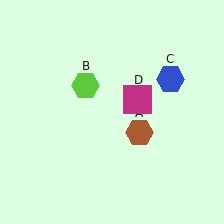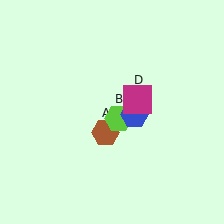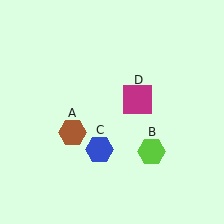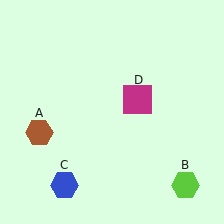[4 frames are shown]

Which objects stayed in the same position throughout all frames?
Magenta square (object D) remained stationary.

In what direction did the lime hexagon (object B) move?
The lime hexagon (object B) moved down and to the right.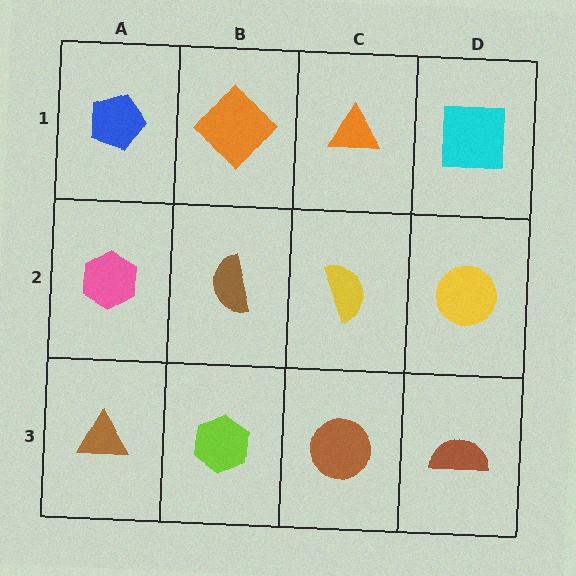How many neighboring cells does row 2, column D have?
3.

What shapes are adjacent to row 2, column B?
An orange diamond (row 1, column B), a lime hexagon (row 3, column B), a pink hexagon (row 2, column A), a yellow semicircle (row 2, column C).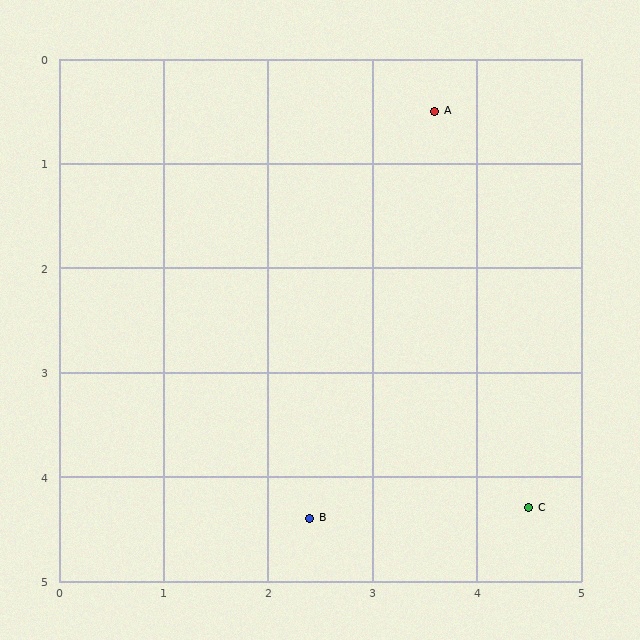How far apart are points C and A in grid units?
Points C and A are about 3.9 grid units apart.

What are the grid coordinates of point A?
Point A is at approximately (3.6, 0.5).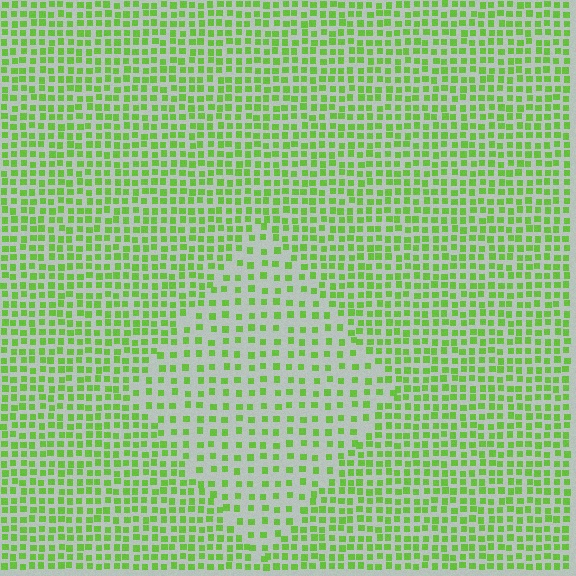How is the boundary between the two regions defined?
The boundary is defined by a change in element density (approximately 1.9x ratio). All elements are the same color, size, and shape.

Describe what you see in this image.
The image contains small lime elements arranged at two different densities. A diamond-shaped region is visible where the elements are less densely packed than the surrounding area.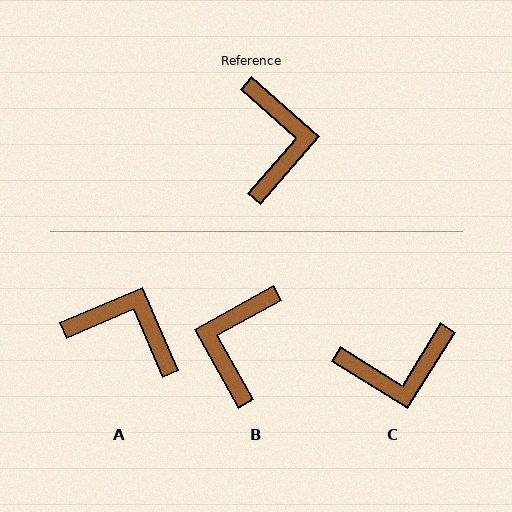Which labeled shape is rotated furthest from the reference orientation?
B, about 160 degrees away.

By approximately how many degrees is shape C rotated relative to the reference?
Approximately 80 degrees clockwise.